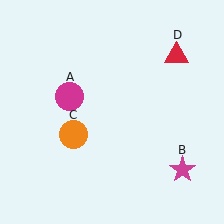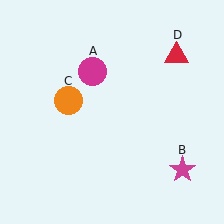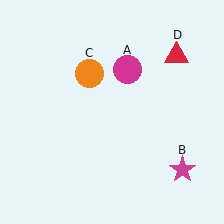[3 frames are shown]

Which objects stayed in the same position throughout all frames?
Magenta star (object B) and red triangle (object D) remained stationary.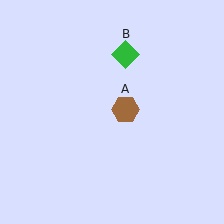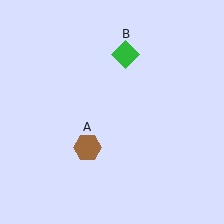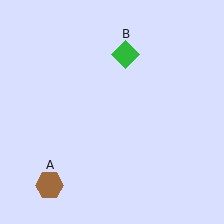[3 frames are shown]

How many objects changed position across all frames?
1 object changed position: brown hexagon (object A).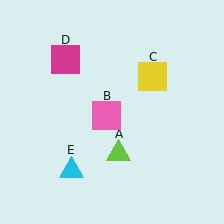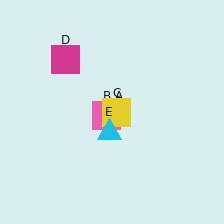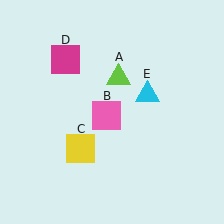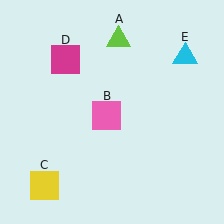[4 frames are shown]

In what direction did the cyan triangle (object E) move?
The cyan triangle (object E) moved up and to the right.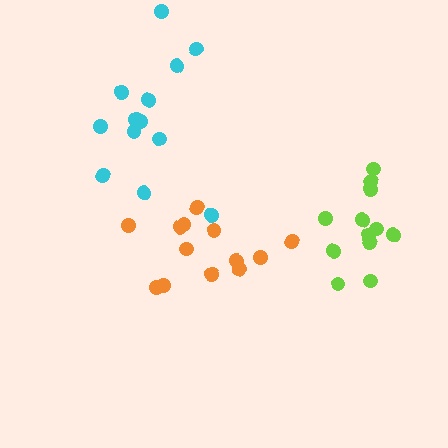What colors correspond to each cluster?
The clusters are colored: orange, lime, cyan.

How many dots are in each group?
Group 1: 13 dots, Group 2: 13 dots, Group 3: 13 dots (39 total).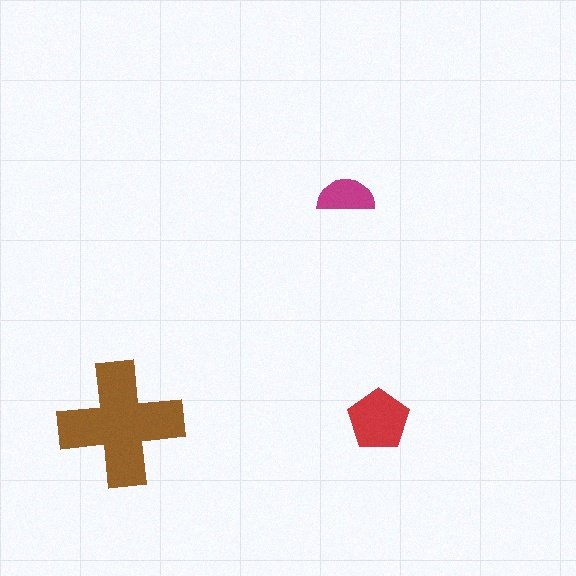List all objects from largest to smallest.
The brown cross, the red pentagon, the magenta semicircle.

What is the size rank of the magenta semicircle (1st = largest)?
3rd.